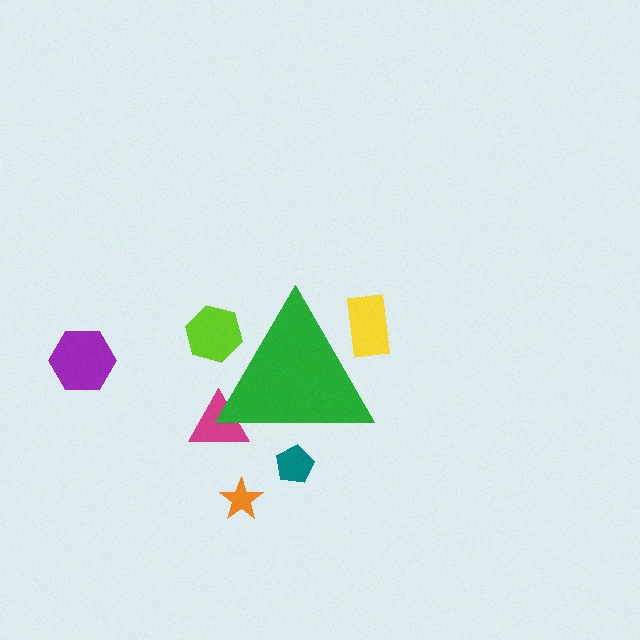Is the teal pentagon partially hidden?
Yes, the teal pentagon is partially hidden behind the green triangle.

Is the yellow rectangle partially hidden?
Yes, the yellow rectangle is partially hidden behind the green triangle.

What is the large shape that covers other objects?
A green triangle.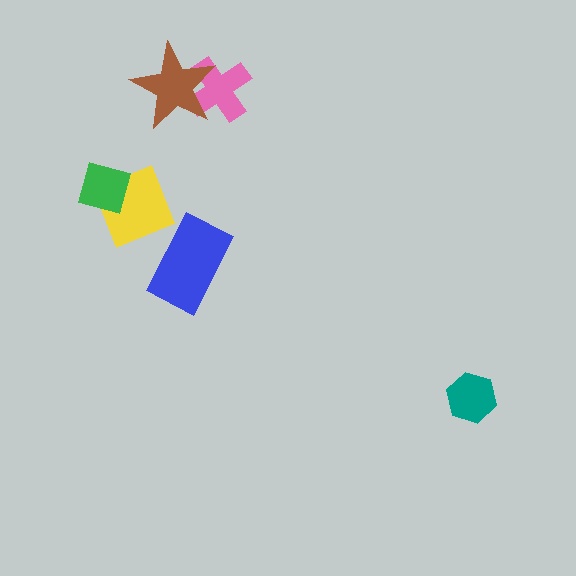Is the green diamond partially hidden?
No, no other shape covers it.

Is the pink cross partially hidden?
Yes, it is partially covered by another shape.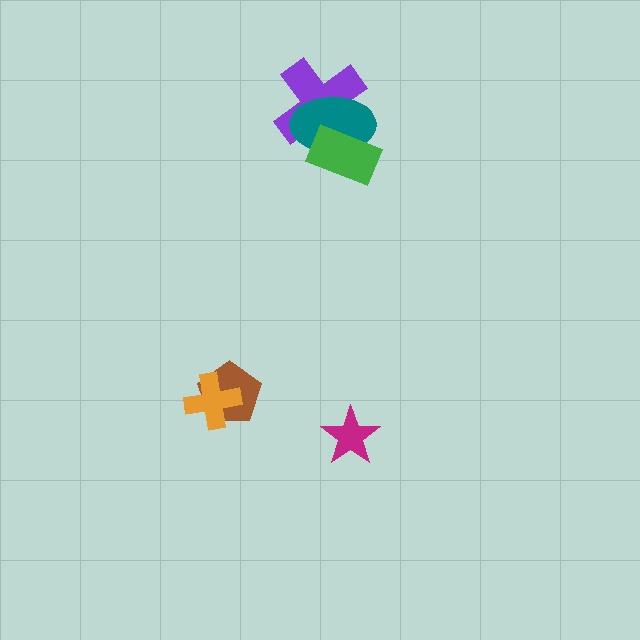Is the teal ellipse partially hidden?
Yes, it is partially covered by another shape.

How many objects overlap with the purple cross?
2 objects overlap with the purple cross.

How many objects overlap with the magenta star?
0 objects overlap with the magenta star.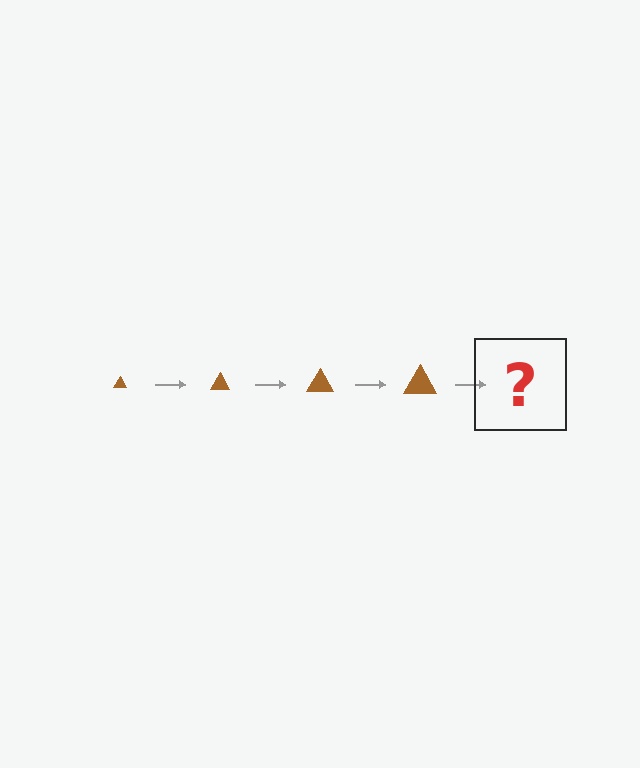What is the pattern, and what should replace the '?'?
The pattern is that the triangle gets progressively larger each step. The '?' should be a brown triangle, larger than the previous one.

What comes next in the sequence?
The next element should be a brown triangle, larger than the previous one.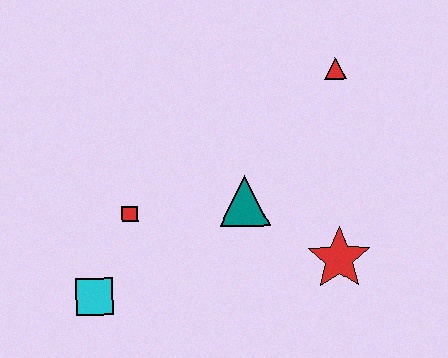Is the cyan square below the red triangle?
Yes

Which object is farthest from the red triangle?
The cyan square is farthest from the red triangle.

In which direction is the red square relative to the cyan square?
The red square is above the cyan square.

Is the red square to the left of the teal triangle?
Yes